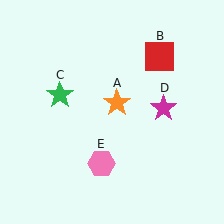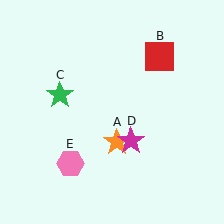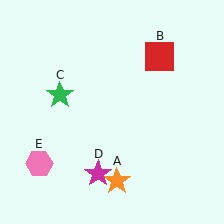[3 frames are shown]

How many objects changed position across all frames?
3 objects changed position: orange star (object A), magenta star (object D), pink hexagon (object E).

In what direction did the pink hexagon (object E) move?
The pink hexagon (object E) moved left.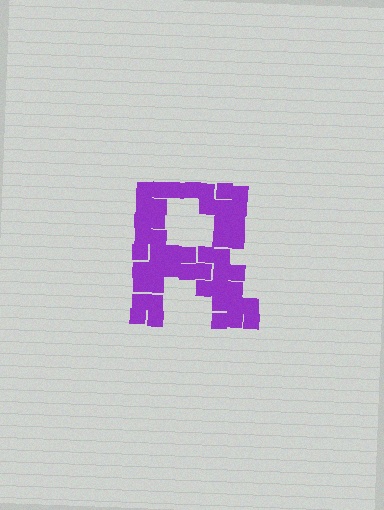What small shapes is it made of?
It is made of small squares.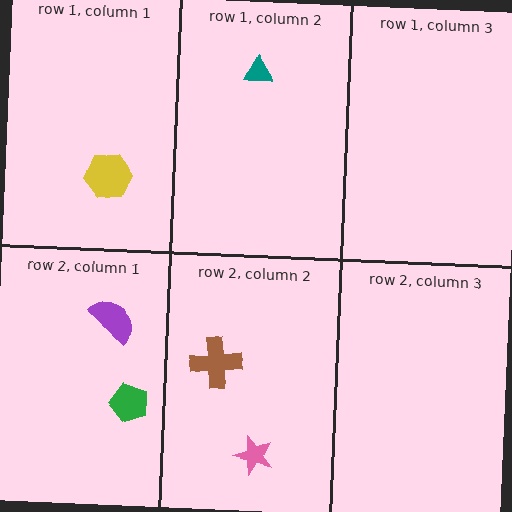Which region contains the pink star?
The row 2, column 2 region.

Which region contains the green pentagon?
The row 2, column 1 region.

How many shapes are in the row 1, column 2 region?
1.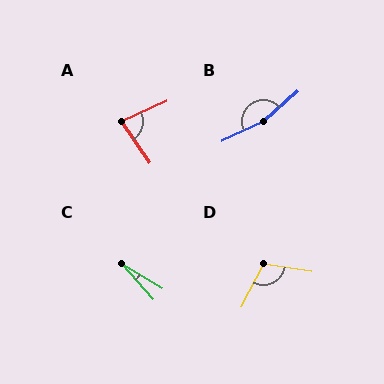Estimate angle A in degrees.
Approximately 80 degrees.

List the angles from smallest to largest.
C (17°), A (80°), D (108°), B (164°).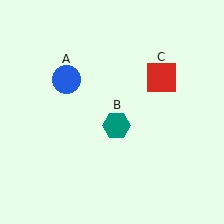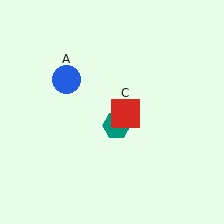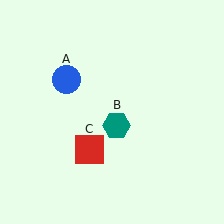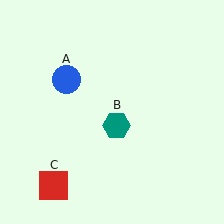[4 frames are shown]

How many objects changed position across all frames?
1 object changed position: red square (object C).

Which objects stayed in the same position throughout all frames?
Blue circle (object A) and teal hexagon (object B) remained stationary.